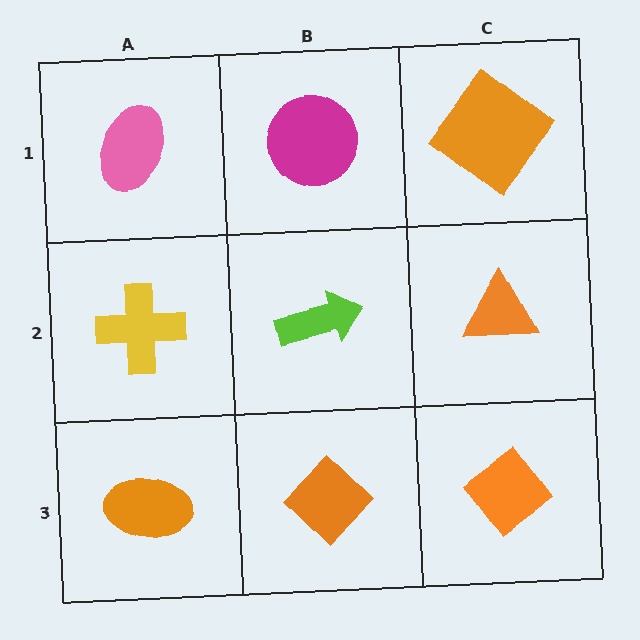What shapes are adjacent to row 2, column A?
A pink ellipse (row 1, column A), an orange ellipse (row 3, column A), a lime arrow (row 2, column B).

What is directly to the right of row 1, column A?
A magenta circle.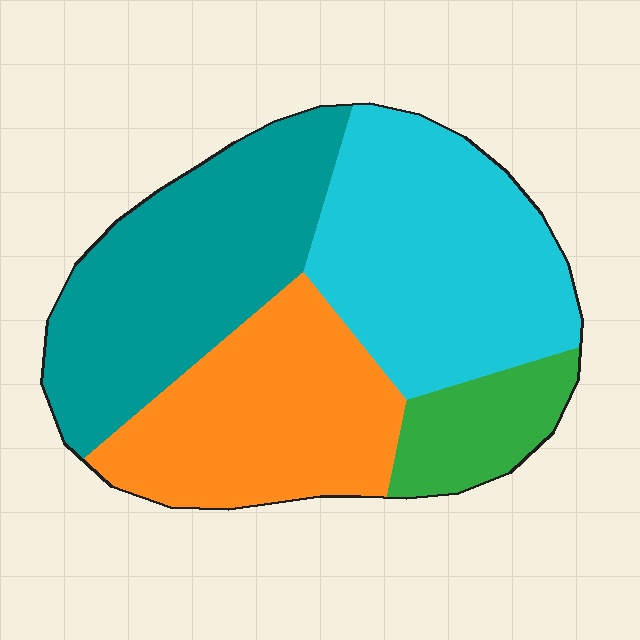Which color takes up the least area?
Green, at roughly 10%.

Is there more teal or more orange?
Teal.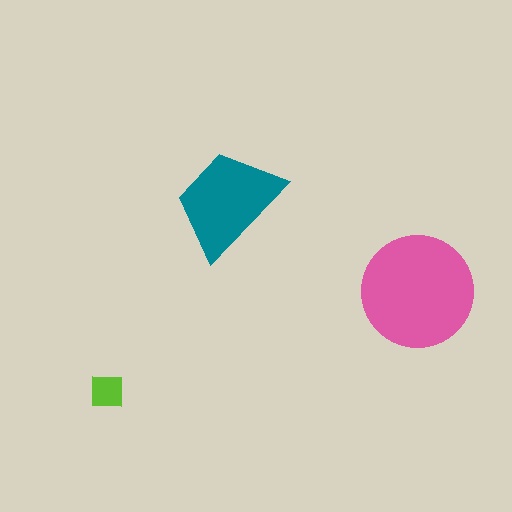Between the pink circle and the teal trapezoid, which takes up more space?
The pink circle.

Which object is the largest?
The pink circle.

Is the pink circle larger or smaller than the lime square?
Larger.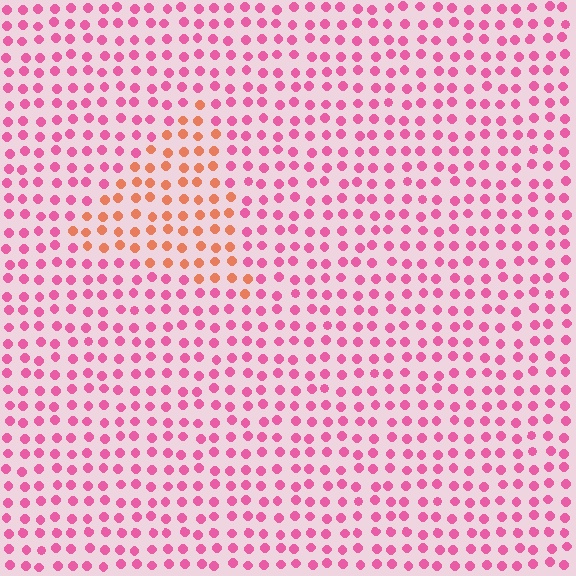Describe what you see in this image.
The image is filled with small pink elements in a uniform arrangement. A triangle-shaped region is visible where the elements are tinted to a slightly different hue, forming a subtle color boundary.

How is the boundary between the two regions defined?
The boundary is defined purely by a slight shift in hue (about 45 degrees). Spacing, size, and orientation are identical on both sides.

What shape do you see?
I see a triangle.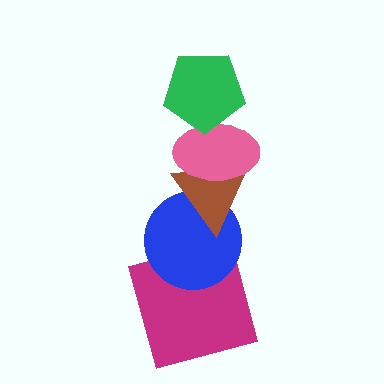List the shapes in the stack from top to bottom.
From top to bottom: the green pentagon, the pink ellipse, the brown triangle, the blue circle, the magenta square.